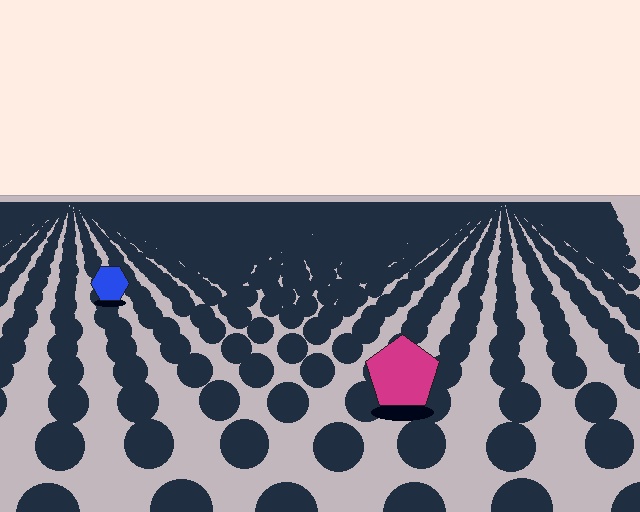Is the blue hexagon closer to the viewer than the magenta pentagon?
No. The magenta pentagon is closer — you can tell from the texture gradient: the ground texture is coarser near it.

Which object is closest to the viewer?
The magenta pentagon is closest. The texture marks near it are larger and more spread out.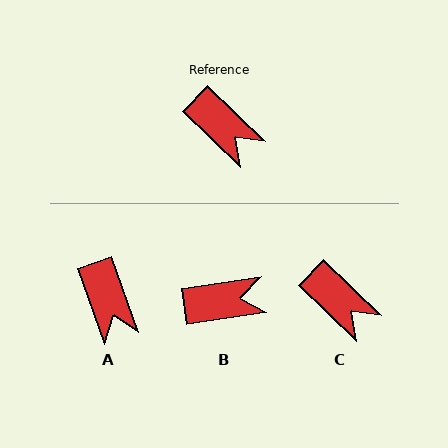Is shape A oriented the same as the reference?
No, it is off by about 27 degrees.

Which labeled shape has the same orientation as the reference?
C.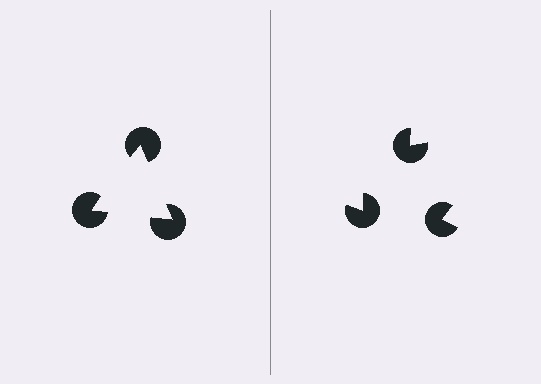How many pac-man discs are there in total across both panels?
6 — 3 on each side.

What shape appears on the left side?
An illusory triangle.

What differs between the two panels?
The pac-man discs are positioned identically on both sides; only the wedge orientations differ. On the left they align to a triangle; on the right they are misaligned.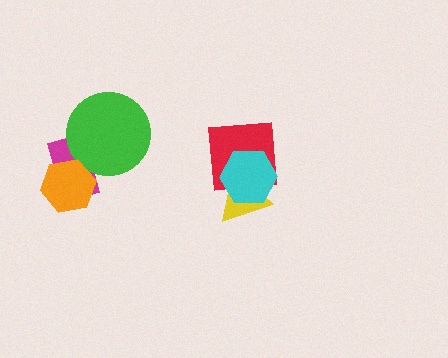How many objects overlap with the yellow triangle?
2 objects overlap with the yellow triangle.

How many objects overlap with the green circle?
1 object overlaps with the green circle.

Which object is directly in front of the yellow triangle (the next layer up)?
The red square is directly in front of the yellow triangle.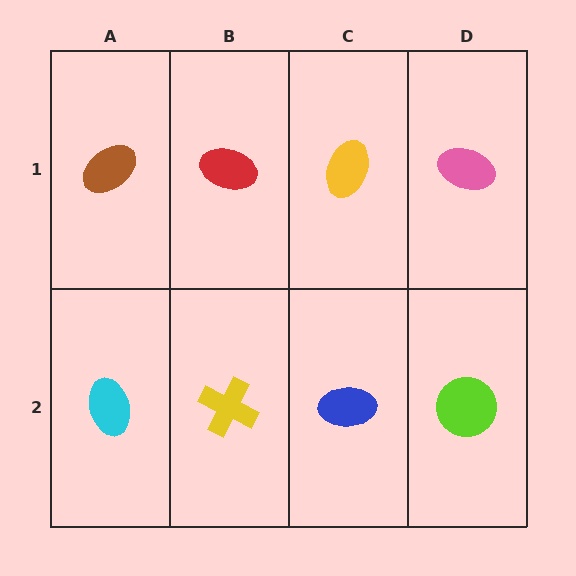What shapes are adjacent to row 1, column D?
A lime circle (row 2, column D), a yellow ellipse (row 1, column C).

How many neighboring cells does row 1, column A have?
2.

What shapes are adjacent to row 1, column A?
A cyan ellipse (row 2, column A), a red ellipse (row 1, column B).